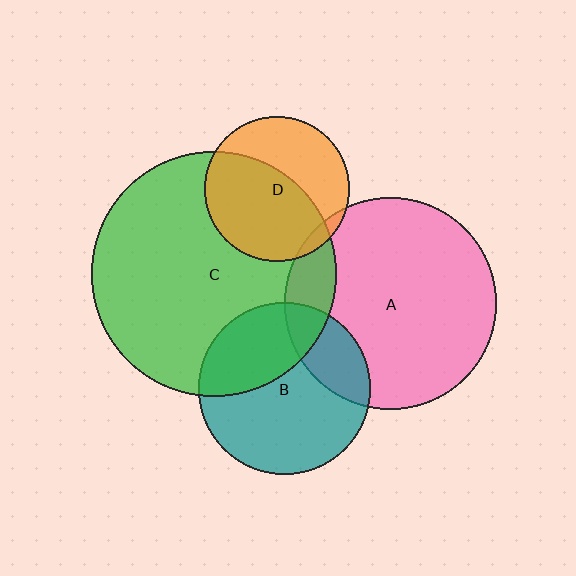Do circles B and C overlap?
Yes.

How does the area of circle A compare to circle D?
Approximately 2.2 times.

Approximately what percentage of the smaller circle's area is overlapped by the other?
Approximately 35%.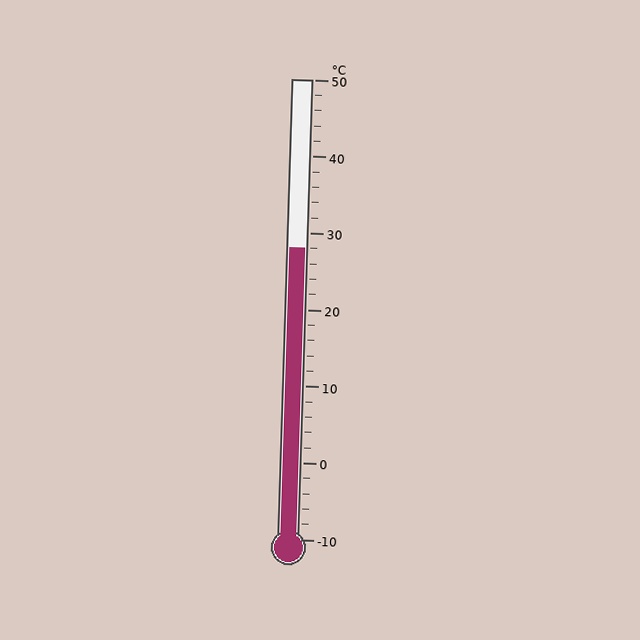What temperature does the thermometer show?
The thermometer shows approximately 28°C.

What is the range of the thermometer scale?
The thermometer scale ranges from -10°C to 50°C.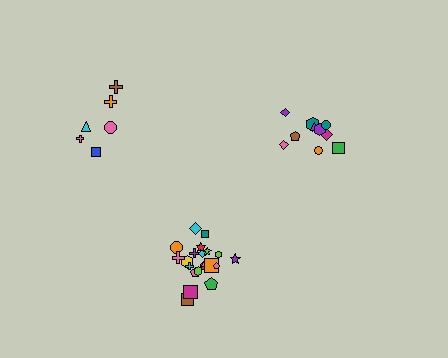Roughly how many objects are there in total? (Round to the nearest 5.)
Roughly 40 objects in total.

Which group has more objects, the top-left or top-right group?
The top-right group.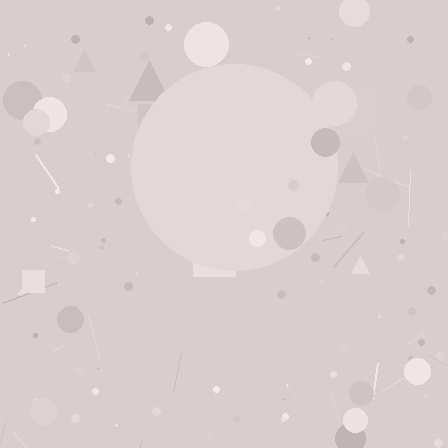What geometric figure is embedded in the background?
A circle is embedded in the background.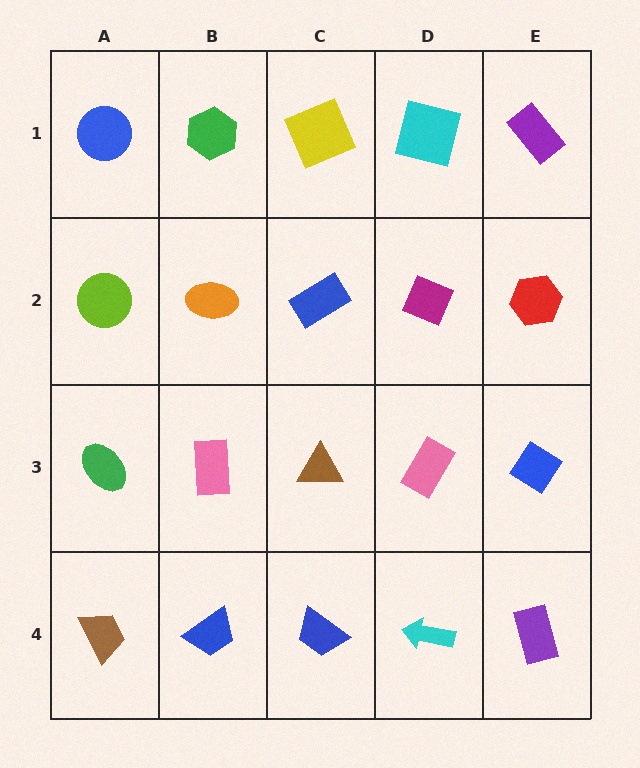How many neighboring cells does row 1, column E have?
2.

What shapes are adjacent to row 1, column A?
A lime circle (row 2, column A), a green hexagon (row 1, column B).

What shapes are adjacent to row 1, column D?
A magenta diamond (row 2, column D), a yellow square (row 1, column C), a purple rectangle (row 1, column E).